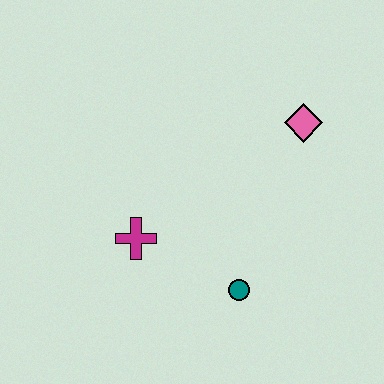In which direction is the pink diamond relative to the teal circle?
The pink diamond is above the teal circle.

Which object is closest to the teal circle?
The magenta cross is closest to the teal circle.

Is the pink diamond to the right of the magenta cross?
Yes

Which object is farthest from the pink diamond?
The magenta cross is farthest from the pink diamond.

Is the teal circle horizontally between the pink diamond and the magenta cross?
Yes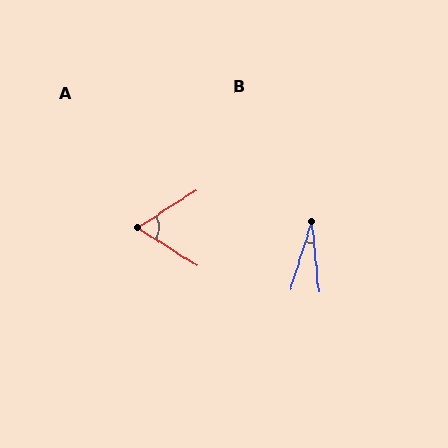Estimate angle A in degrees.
Approximately 65 degrees.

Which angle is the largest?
A, at approximately 65 degrees.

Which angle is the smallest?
B, at approximately 23 degrees.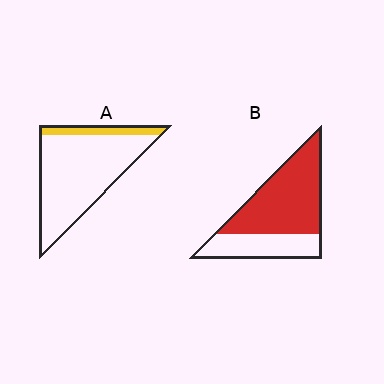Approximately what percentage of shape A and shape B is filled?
A is approximately 15% and B is approximately 65%.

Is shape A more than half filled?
No.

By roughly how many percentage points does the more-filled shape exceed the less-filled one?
By roughly 50 percentage points (B over A).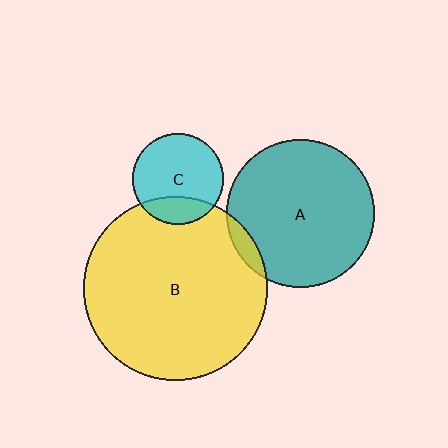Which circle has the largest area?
Circle B (yellow).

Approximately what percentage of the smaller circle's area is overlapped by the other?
Approximately 5%.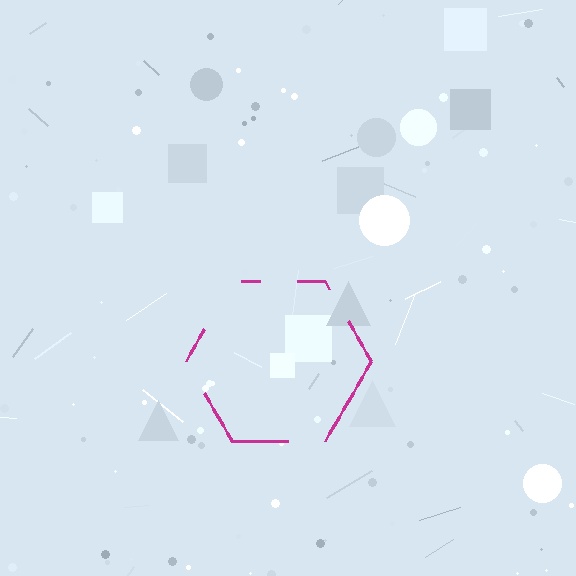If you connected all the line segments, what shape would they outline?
They would outline a hexagon.